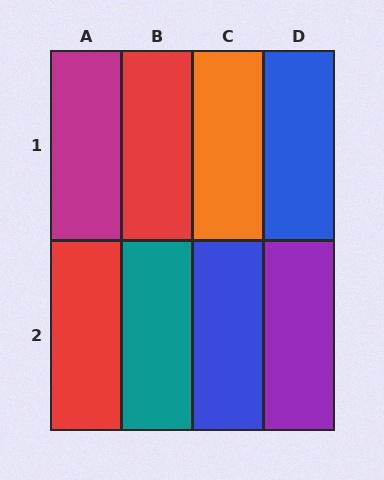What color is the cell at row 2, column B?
Teal.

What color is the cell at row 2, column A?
Red.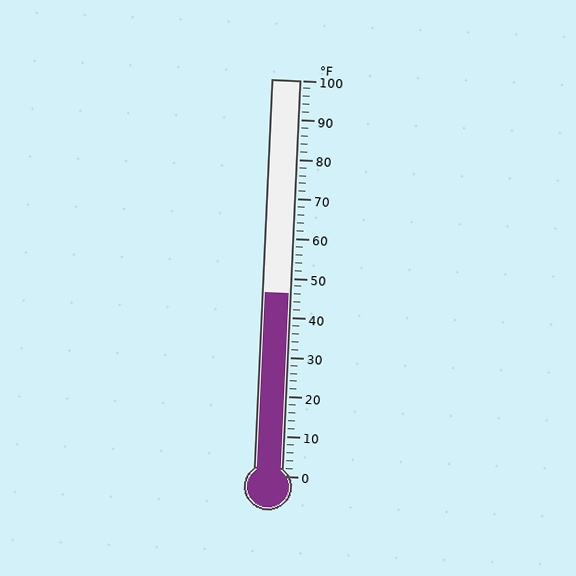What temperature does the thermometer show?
The thermometer shows approximately 46°F.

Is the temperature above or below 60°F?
The temperature is below 60°F.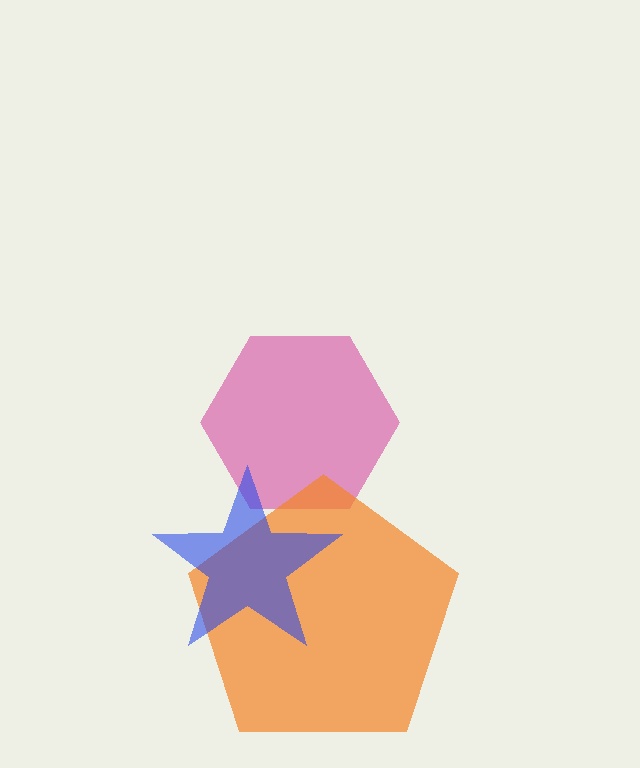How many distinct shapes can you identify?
There are 3 distinct shapes: a magenta hexagon, an orange pentagon, a blue star.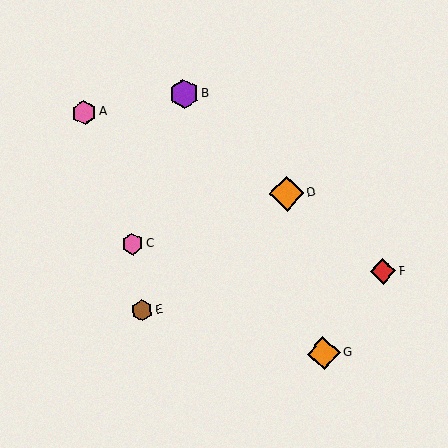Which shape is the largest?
The orange diamond (labeled D) is the largest.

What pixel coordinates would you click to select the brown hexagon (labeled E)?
Click at (142, 310) to select the brown hexagon E.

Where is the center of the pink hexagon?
The center of the pink hexagon is at (84, 113).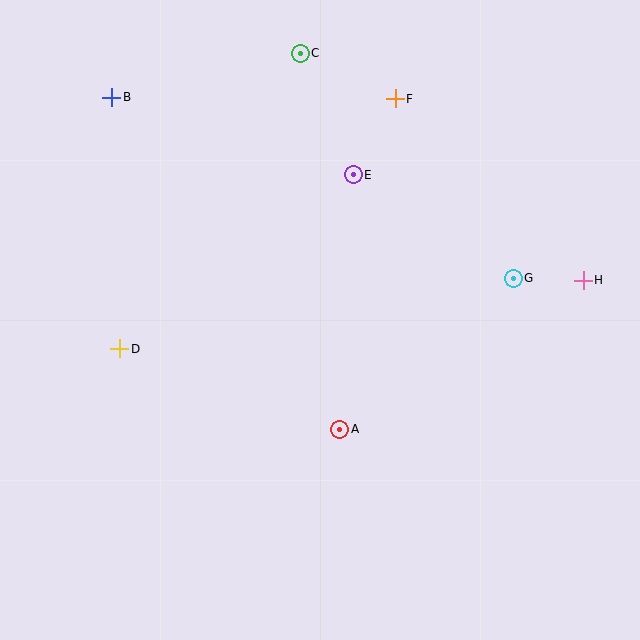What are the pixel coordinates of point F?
Point F is at (395, 99).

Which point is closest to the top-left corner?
Point B is closest to the top-left corner.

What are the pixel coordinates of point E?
Point E is at (353, 175).